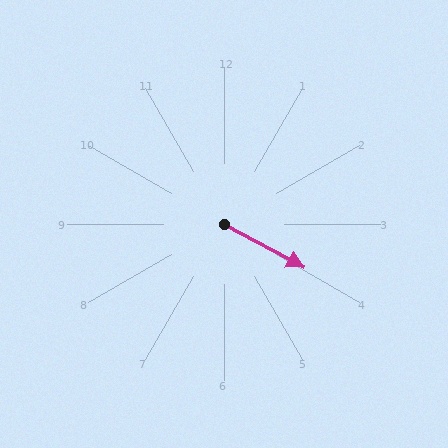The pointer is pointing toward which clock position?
Roughly 4 o'clock.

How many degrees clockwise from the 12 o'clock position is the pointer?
Approximately 119 degrees.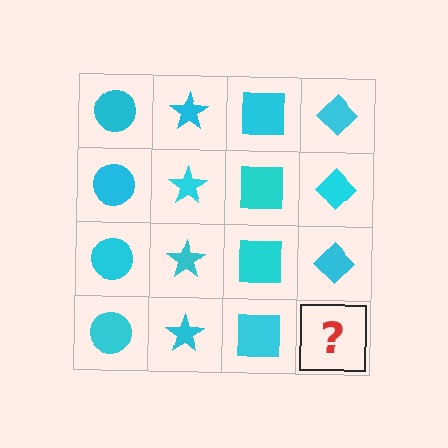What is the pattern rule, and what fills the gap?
The rule is that each column has a consistent shape. The gap should be filled with a cyan diamond.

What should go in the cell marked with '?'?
The missing cell should contain a cyan diamond.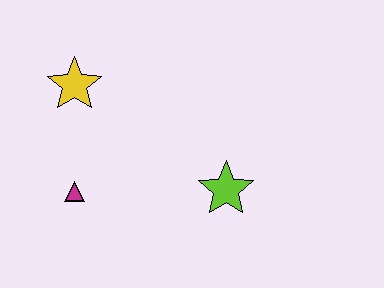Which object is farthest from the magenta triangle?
The lime star is farthest from the magenta triangle.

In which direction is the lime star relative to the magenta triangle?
The lime star is to the right of the magenta triangle.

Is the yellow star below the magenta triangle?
No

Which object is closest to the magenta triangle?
The yellow star is closest to the magenta triangle.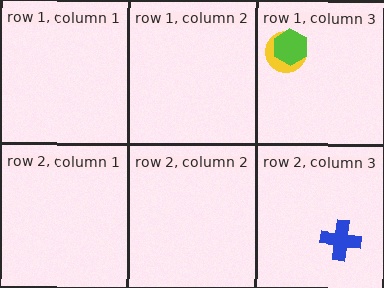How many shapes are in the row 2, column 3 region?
1.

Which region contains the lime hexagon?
The row 1, column 3 region.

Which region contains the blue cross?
The row 2, column 3 region.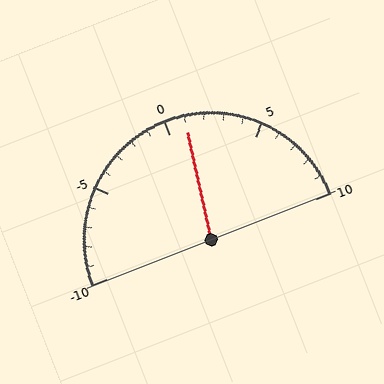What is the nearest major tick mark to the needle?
The nearest major tick mark is 0.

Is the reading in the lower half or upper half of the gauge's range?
The reading is in the upper half of the range (-10 to 10).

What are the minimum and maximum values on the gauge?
The gauge ranges from -10 to 10.